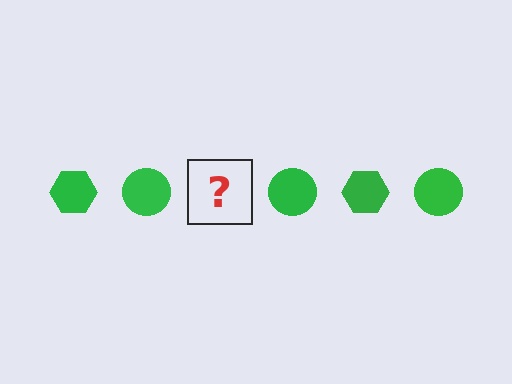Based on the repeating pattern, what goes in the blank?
The blank should be a green hexagon.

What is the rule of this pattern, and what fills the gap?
The rule is that the pattern cycles through hexagon, circle shapes in green. The gap should be filled with a green hexagon.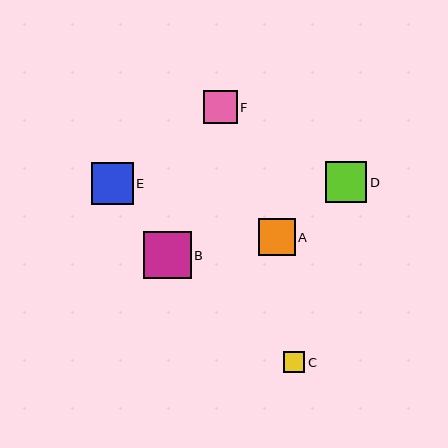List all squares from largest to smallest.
From largest to smallest: B, E, D, A, F, C.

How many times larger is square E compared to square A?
Square E is approximately 1.1 times the size of square A.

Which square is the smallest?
Square C is the smallest with a size of approximately 21 pixels.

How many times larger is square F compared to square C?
Square F is approximately 1.6 times the size of square C.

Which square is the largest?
Square B is the largest with a size of approximately 48 pixels.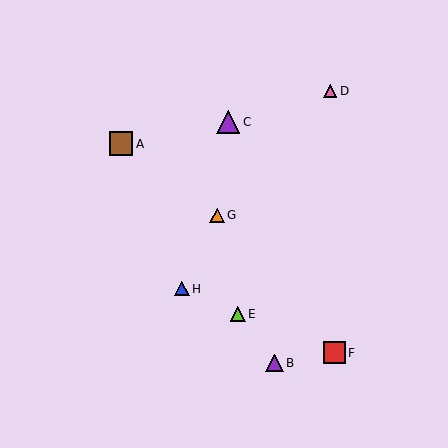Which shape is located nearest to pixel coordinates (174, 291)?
The blue triangle (labeled H) at (182, 289) is nearest to that location.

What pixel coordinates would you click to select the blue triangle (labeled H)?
Click at (182, 289) to select the blue triangle H.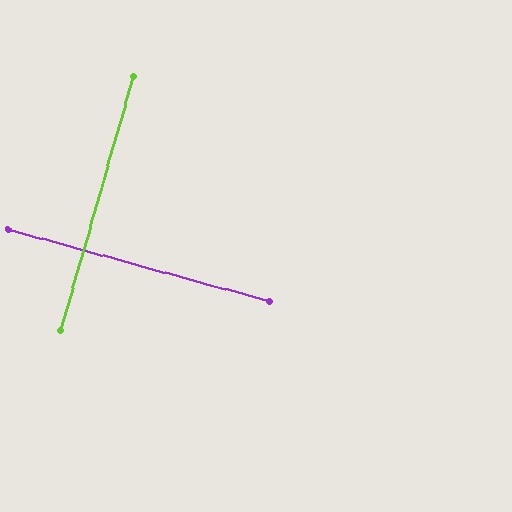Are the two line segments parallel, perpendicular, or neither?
Perpendicular — they meet at approximately 89°.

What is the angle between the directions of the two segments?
Approximately 89 degrees.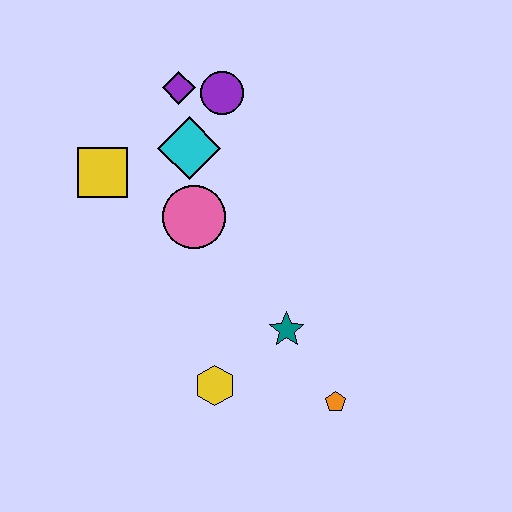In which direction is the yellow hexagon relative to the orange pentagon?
The yellow hexagon is to the left of the orange pentagon.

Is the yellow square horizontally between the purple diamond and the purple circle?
No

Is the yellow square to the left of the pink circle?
Yes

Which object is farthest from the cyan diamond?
The orange pentagon is farthest from the cyan diamond.